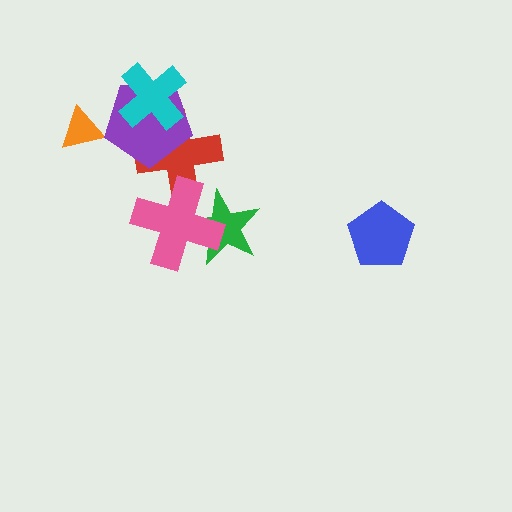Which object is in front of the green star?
The pink cross is in front of the green star.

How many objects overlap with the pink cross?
2 objects overlap with the pink cross.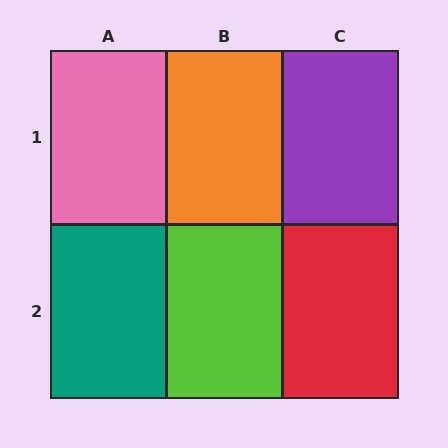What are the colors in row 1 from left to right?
Pink, orange, purple.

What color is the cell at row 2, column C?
Red.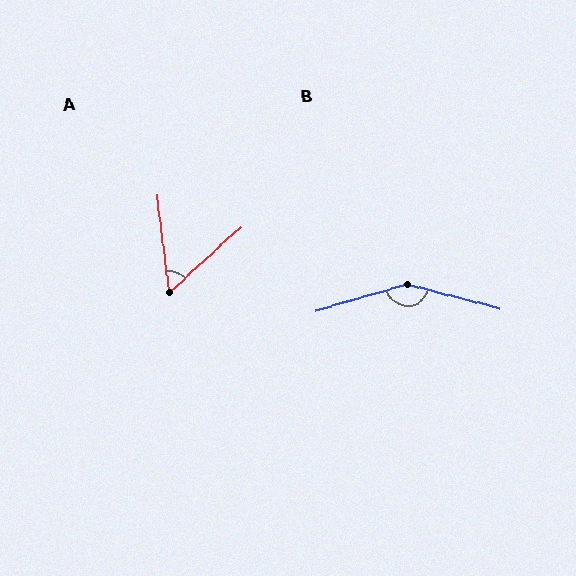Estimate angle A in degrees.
Approximately 55 degrees.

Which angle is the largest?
B, at approximately 149 degrees.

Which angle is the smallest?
A, at approximately 55 degrees.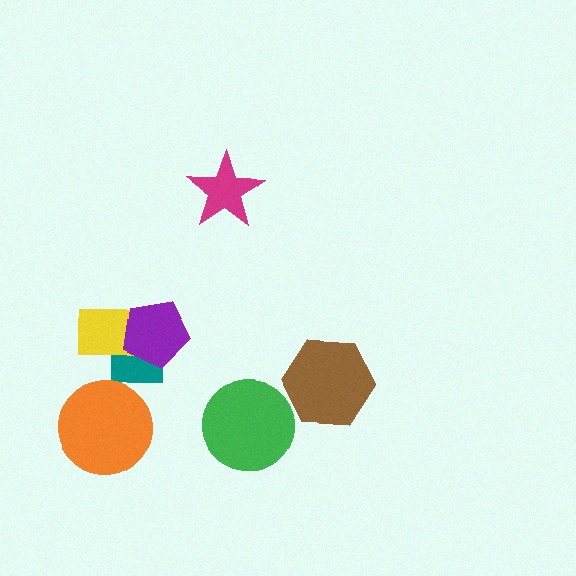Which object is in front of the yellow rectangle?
The purple pentagon is in front of the yellow rectangle.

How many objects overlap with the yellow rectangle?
2 objects overlap with the yellow rectangle.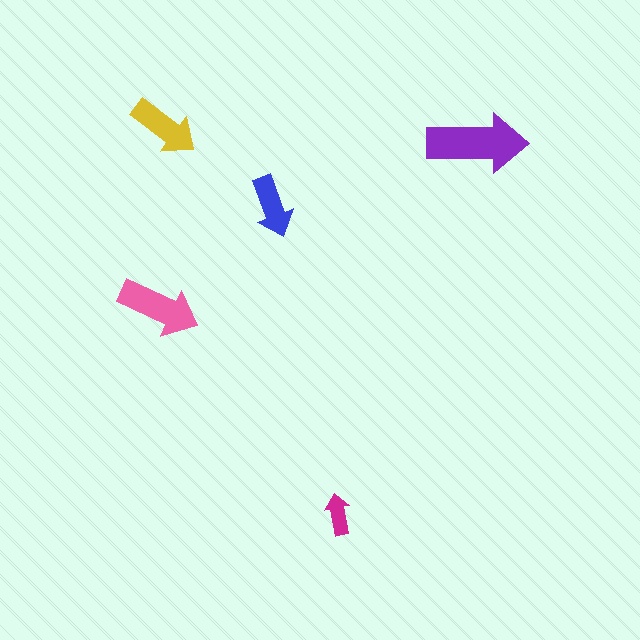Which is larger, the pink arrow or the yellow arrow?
The pink one.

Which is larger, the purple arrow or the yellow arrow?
The purple one.